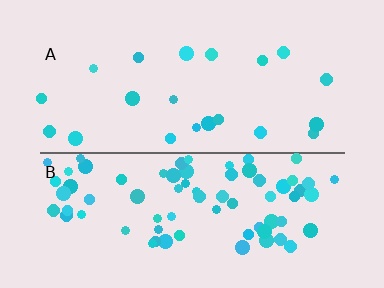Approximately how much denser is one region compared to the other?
Approximately 3.7× — region B over region A.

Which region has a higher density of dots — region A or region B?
B (the bottom).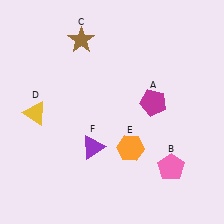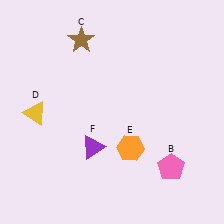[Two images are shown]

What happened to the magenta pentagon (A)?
The magenta pentagon (A) was removed in Image 2. It was in the top-right area of Image 1.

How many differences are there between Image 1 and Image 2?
There is 1 difference between the two images.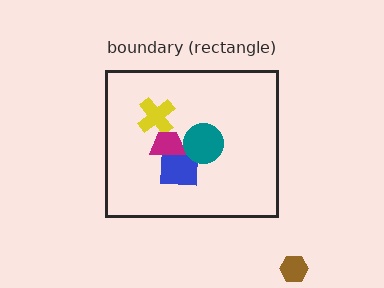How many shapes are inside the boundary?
4 inside, 1 outside.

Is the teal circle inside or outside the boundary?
Inside.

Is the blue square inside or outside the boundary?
Inside.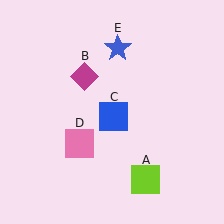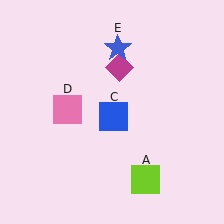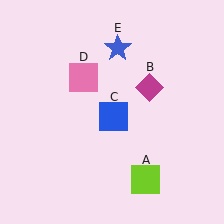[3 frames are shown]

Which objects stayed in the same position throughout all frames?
Lime square (object A) and blue square (object C) and blue star (object E) remained stationary.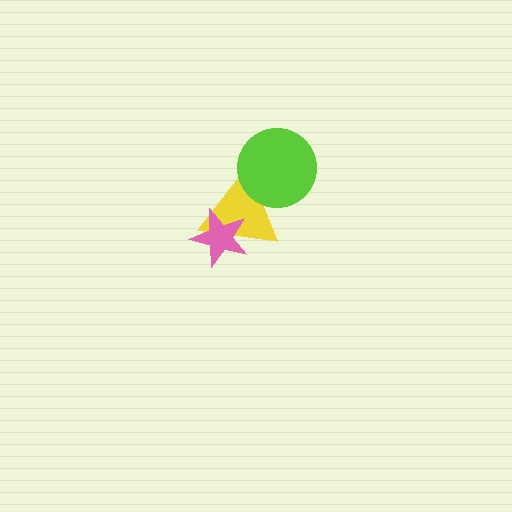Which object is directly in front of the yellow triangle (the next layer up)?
The lime circle is directly in front of the yellow triangle.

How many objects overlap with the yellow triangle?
2 objects overlap with the yellow triangle.